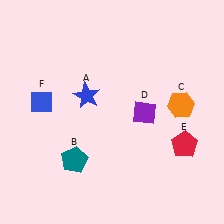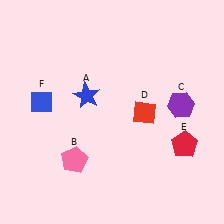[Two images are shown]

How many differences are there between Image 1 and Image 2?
There are 3 differences between the two images.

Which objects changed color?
B changed from teal to pink. C changed from orange to purple. D changed from purple to red.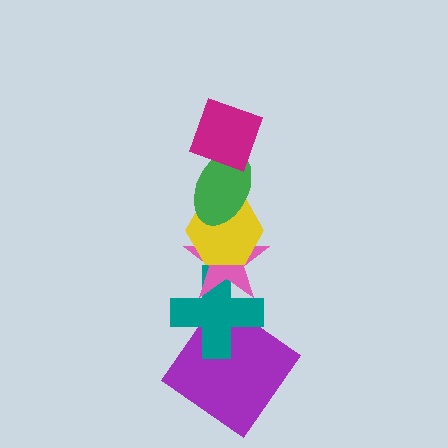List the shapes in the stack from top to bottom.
From top to bottom: the magenta diamond, the green ellipse, the yellow hexagon, the pink star, the teal cross, the purple diamond.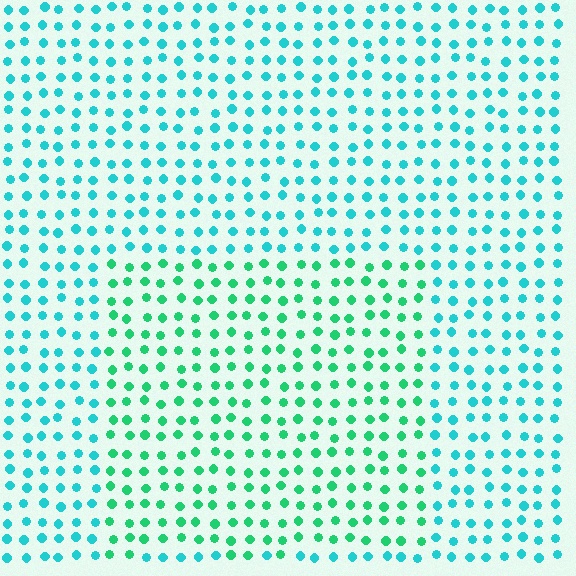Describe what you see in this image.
The image is filled with small cyan elements in a uniform arrangement. A rectangle-shaped region is visible where the elements are tinted to a slightly different hue, forming a subtle color boundary.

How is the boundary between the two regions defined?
The boundary is defined purely by a slight shift in hue (about 34 degrees). Spacing, size, and orientation are identical on both sides.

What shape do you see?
I see a rectangle.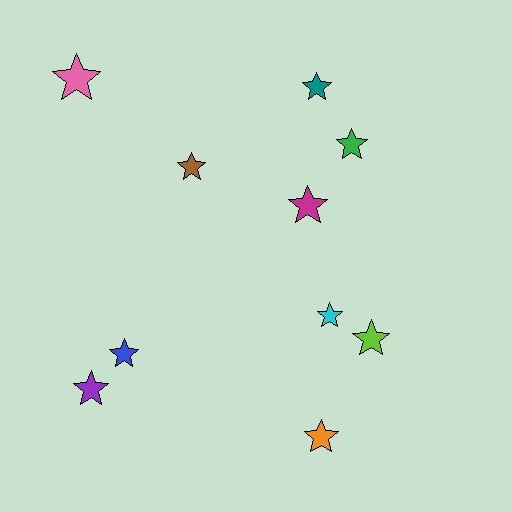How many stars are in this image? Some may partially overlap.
There are 10 stars.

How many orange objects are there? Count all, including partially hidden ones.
There is 1 orange object.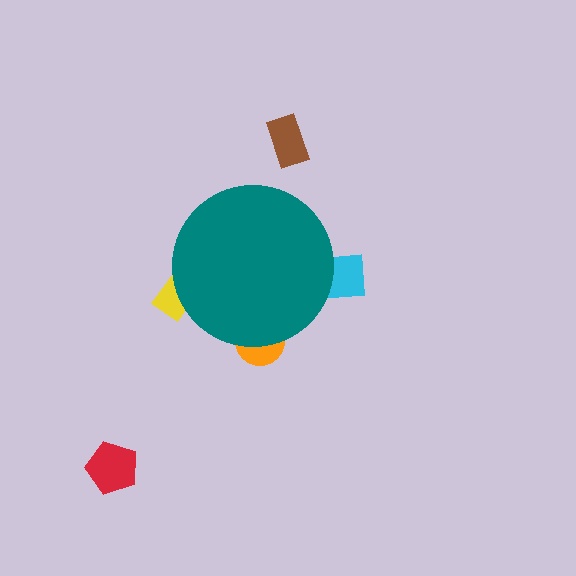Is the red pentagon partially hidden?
No, the red pentagon is fully visible.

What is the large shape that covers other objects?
A teal circle.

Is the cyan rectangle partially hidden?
Yes, the cyan rectangle is partially hidden behind the teal circle.